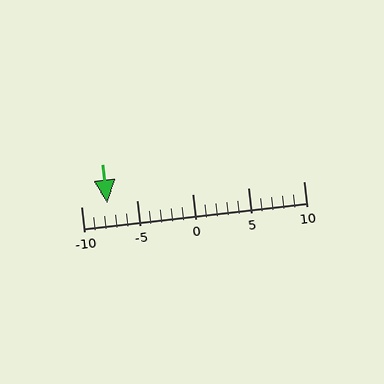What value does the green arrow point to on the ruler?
The green arrow points to approximately -8.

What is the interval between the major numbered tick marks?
The major tick marks are spaced 5 units apart.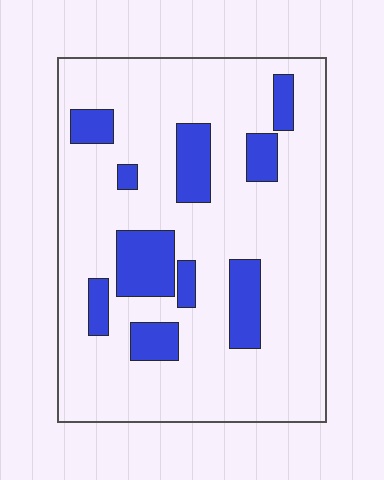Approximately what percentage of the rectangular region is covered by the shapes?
Approximately 20%.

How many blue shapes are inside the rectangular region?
10.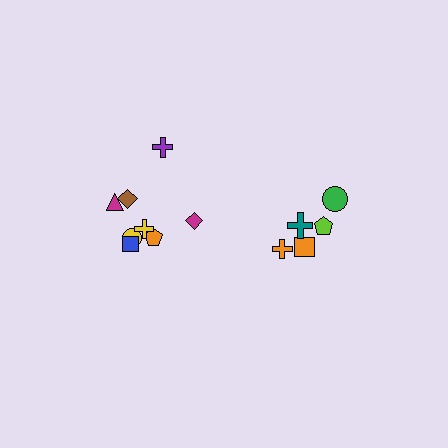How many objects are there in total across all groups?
There are 13 objects.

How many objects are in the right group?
There are 5 objects.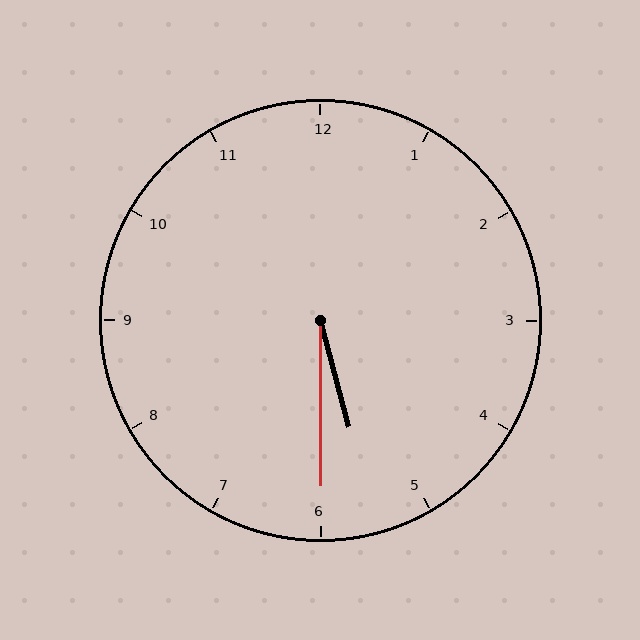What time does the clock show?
5:30.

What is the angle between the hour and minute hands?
Approximately 15 degrees.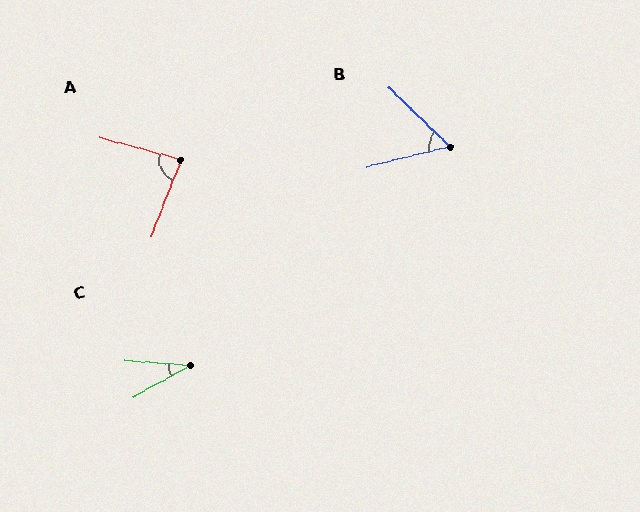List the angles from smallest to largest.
C (34°), B (58°), A (84°).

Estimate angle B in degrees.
Approximately 58 degrees.